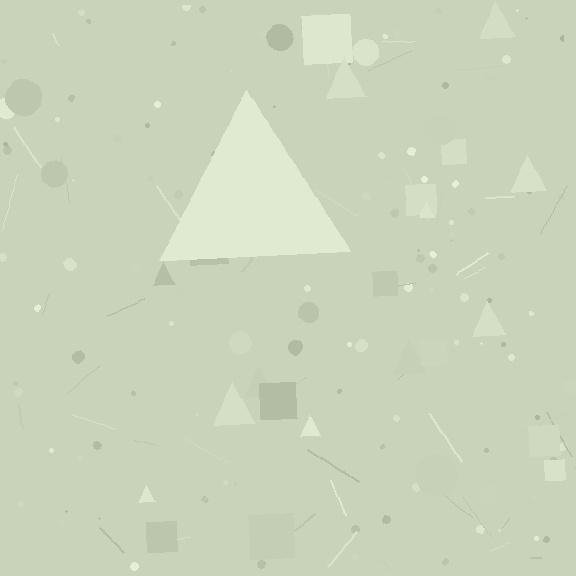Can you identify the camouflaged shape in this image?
The camouflaged shape is a triangle.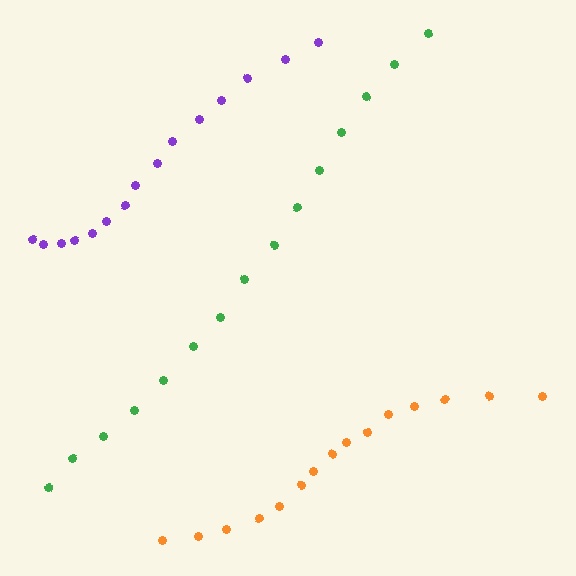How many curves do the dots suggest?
There are 3 distinct paths.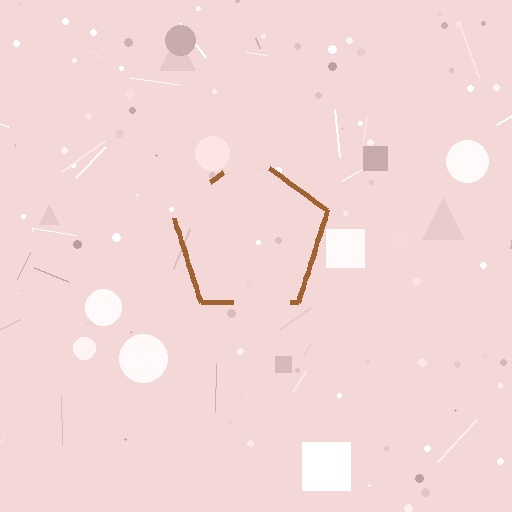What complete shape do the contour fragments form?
The contour fragments form a pentagon.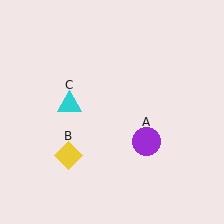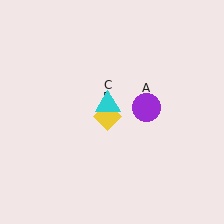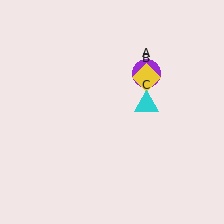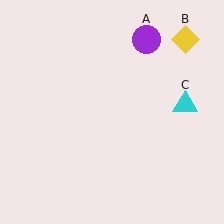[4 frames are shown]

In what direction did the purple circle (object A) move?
The purple circle (object A) moved up.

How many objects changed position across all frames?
3 objects changed position: purple circle (object A), yellow diamond (object B), cyan triangle (object C).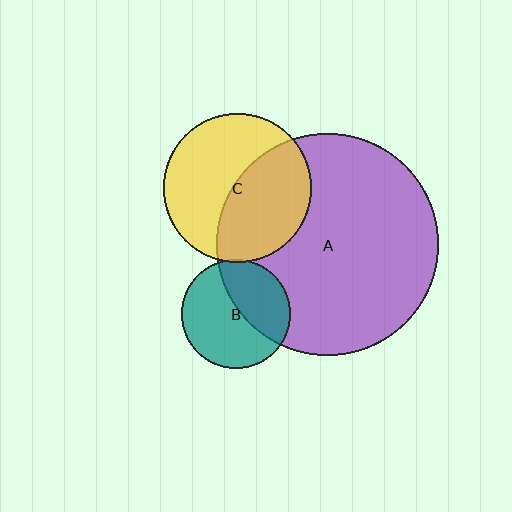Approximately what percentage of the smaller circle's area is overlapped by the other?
Approximately 45%.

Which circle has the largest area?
Circle A (purple).